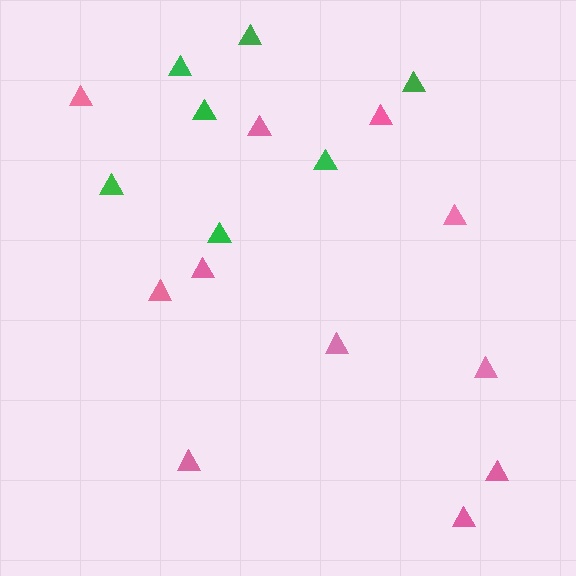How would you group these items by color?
There are 2 groups: one group of green triangles (7) and one group of pink triangles (11).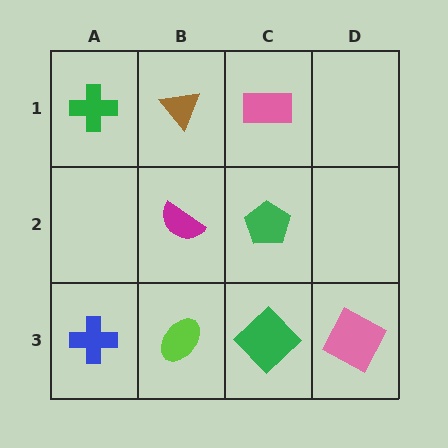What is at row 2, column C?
A green pentagon.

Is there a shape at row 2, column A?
No, that cell is empty.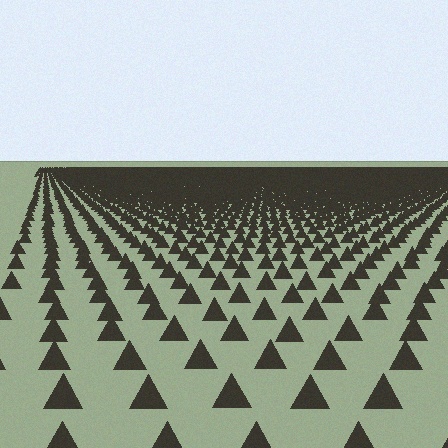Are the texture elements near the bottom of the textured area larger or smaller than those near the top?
Larger. Near the bottom, elements are closer to the viewer and appear at a bigger on-screen size.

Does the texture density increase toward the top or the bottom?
Density increases toward the top.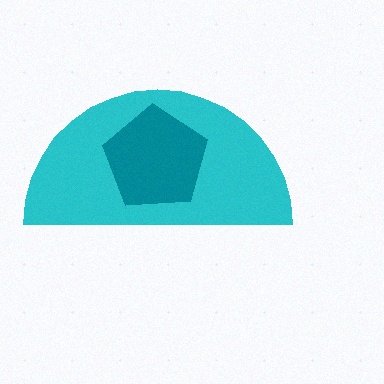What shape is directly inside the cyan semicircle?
The teal pentagon.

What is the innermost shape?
The teal pentagon.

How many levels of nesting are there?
2.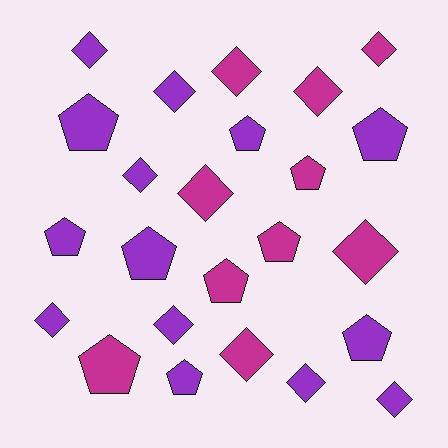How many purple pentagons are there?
There are 7 purple pentagons.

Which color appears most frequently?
Purple, with 14 objects.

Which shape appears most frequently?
Diamond, with 13 objects.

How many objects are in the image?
There are 24 objects.